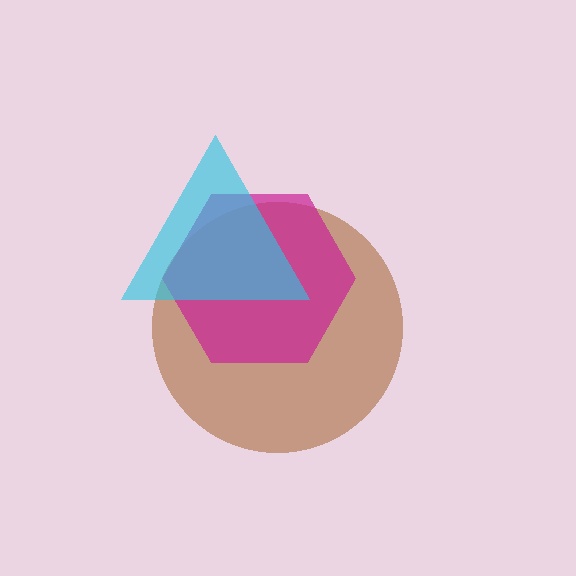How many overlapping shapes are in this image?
There are 3 overlapping shapes in the image.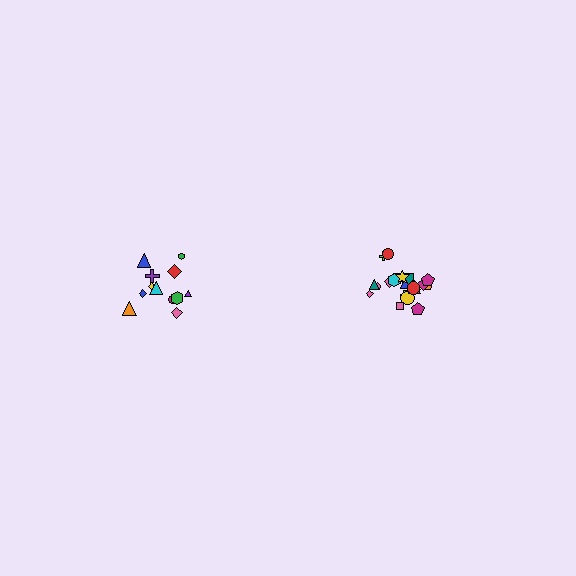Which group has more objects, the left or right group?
The right group.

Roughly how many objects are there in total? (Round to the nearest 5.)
Roughly 35 objects in total.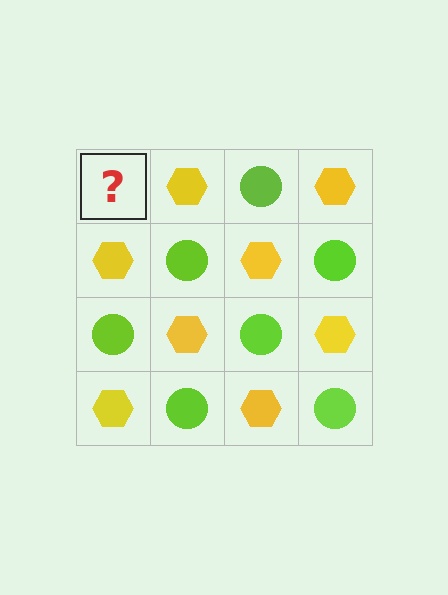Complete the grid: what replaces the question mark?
The question mark should be replaced with a lime circle.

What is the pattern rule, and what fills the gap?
The rule is that it alternates lime circle and yellow hexagon in a checkerboard pattern. The gap should be filled with a lime circle.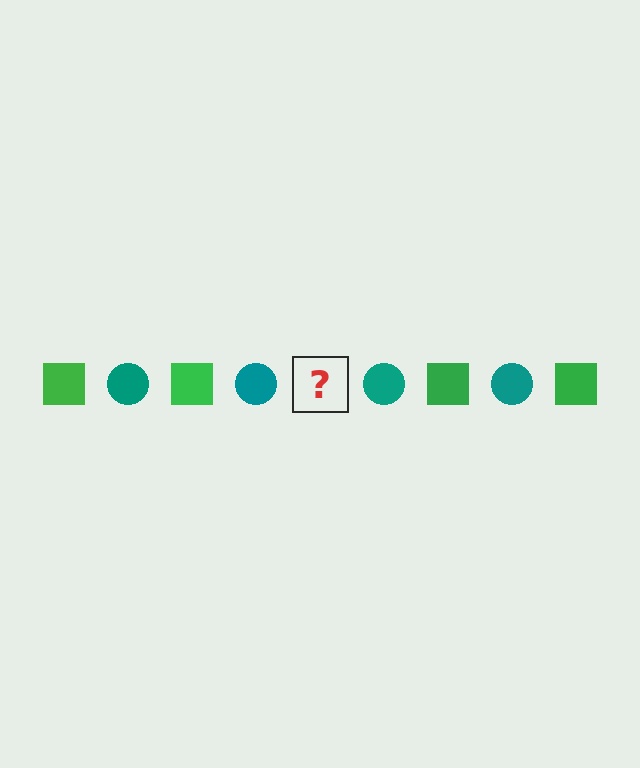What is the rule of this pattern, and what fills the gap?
The rule is that the pattern alternates between green square and teal circle. The gap should be filled with a green square.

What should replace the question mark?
The question mark should be replaced with a green square.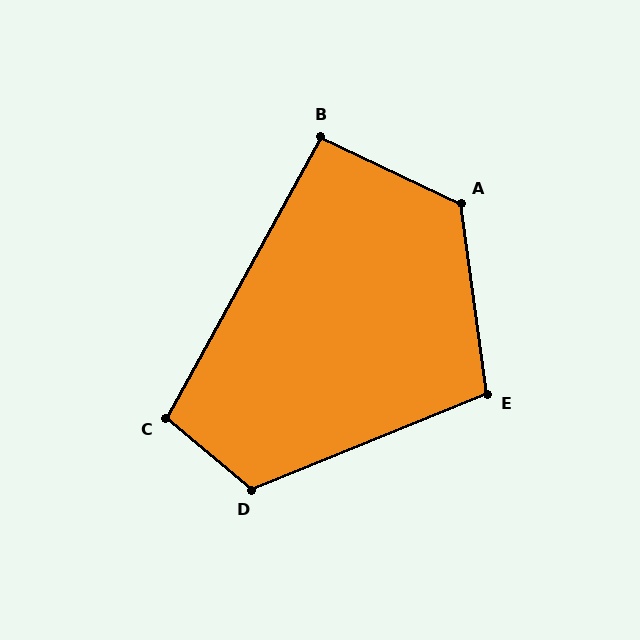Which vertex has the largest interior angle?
A, at approximately 123 degrees.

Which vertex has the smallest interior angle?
B, at approximately 94 degrees.